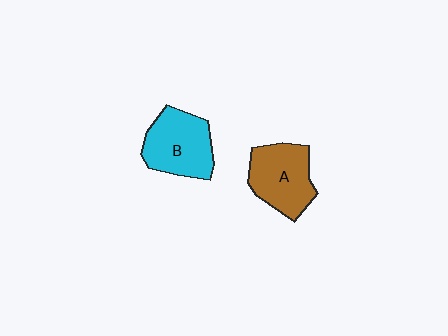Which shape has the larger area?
Shape B (cyan).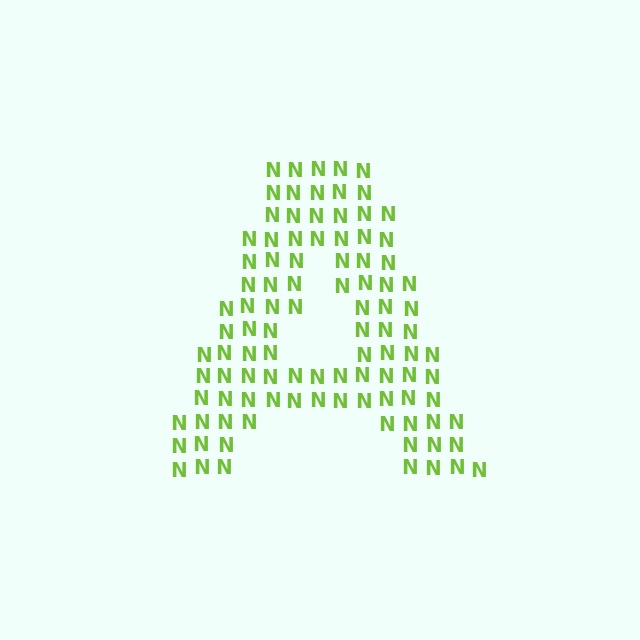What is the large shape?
The large shape is the letter A.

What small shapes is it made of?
It is made of small letter N's.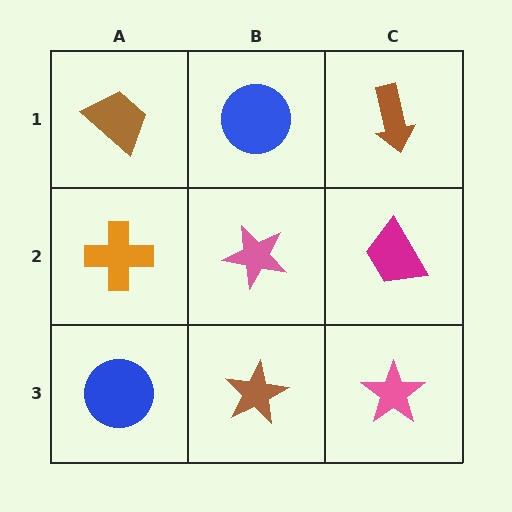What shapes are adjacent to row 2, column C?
A brown arrow (row 1, column C), a pink star (row 3, column C), a pink star (row 2, column B).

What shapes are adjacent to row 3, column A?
An orange cross (row 2, column A), a brown star (row 3, column B).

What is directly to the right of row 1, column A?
A blue circle.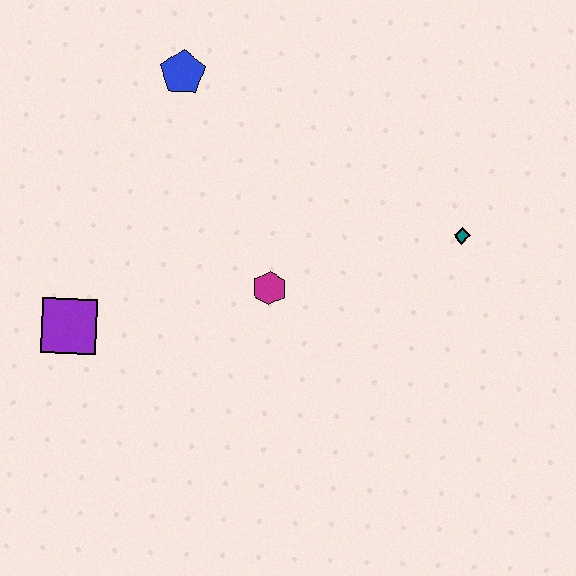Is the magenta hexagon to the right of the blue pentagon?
Yes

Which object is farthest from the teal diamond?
The purple square is farthest from the teal diamond.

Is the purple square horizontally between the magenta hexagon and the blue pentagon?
No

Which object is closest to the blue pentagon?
The magenta hexagon is closest to the blue pentagon.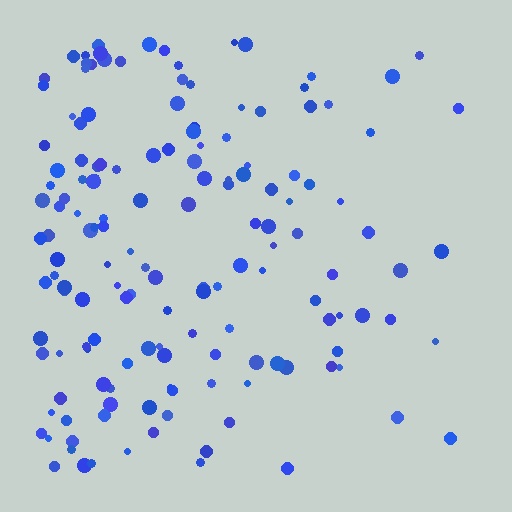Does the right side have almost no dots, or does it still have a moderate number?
Still a moderate number, just noticeably fewer than the left.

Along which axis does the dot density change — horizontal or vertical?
Horizontal.